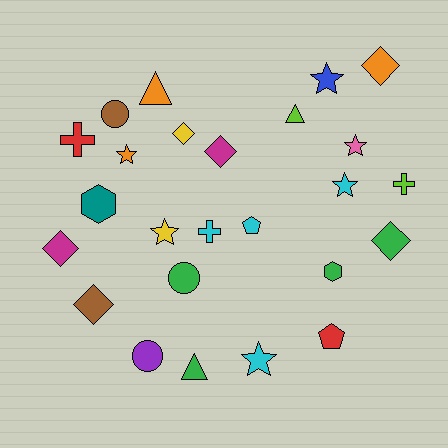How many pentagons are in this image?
There are 2 pentagons.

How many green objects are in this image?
There are 4 green objects.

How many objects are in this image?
There are 25 objects.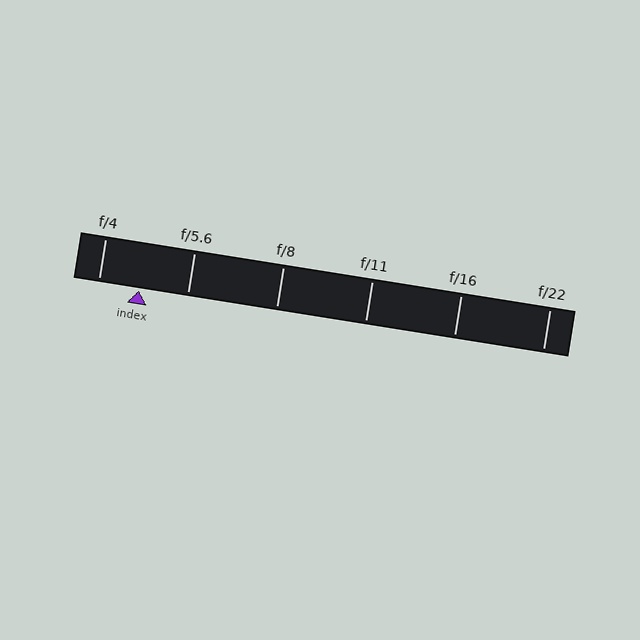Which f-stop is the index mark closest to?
The index mark is closest to f/4.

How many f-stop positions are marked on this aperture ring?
There are 6 f-stop positions marked.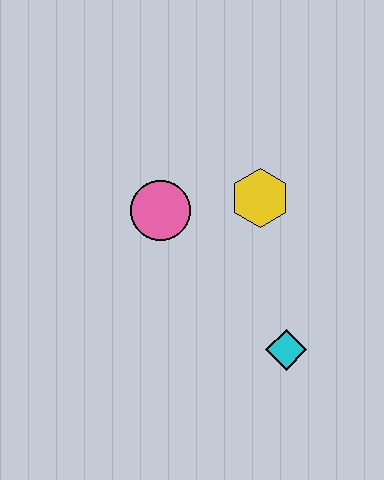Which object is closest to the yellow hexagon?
The pink circle is closest to the yellow hexagon.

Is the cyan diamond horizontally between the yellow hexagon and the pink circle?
No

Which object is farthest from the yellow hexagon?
The cyan diamond is farthest from the yellow hexagon.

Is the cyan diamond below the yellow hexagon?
Yes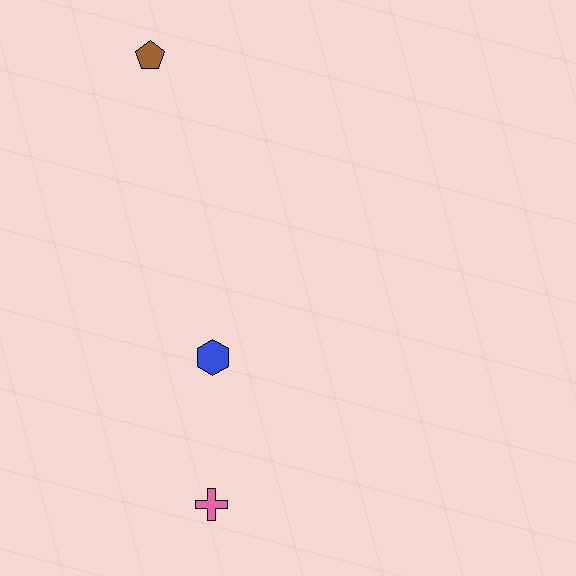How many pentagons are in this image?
There is 1 pentagon.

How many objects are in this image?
There are 3 objects.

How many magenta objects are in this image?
There are no magenta objects.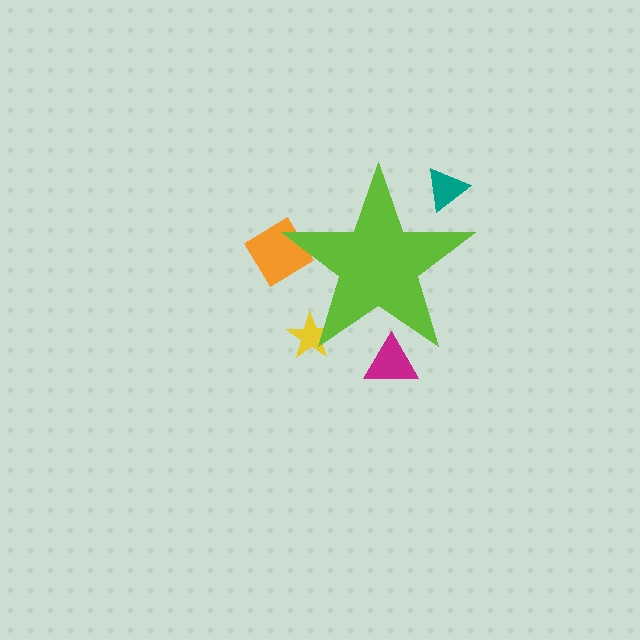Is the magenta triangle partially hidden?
Yes, the magenta triangle is partially hidden behind the lime star.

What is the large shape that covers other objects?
A lime star.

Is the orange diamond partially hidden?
Yes, the orange diamond is partially hidden behind the lime star.